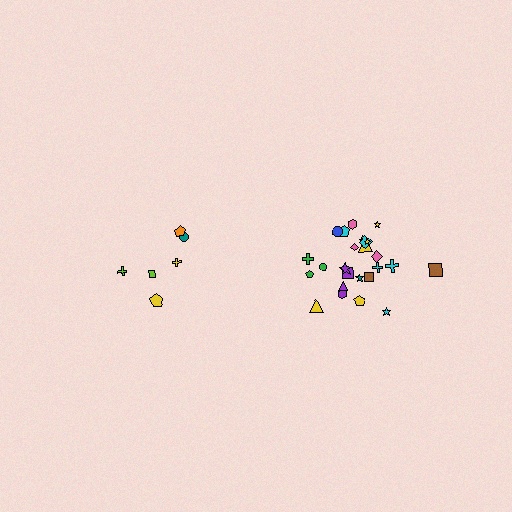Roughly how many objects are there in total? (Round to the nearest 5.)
Roughly 30 objects in total.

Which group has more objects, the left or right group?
The right group.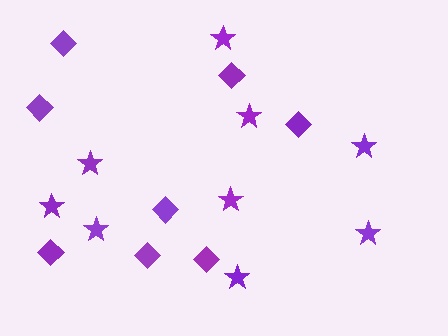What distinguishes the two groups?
There are 2 groups: one group of stars (9) and one group of diamonds (8).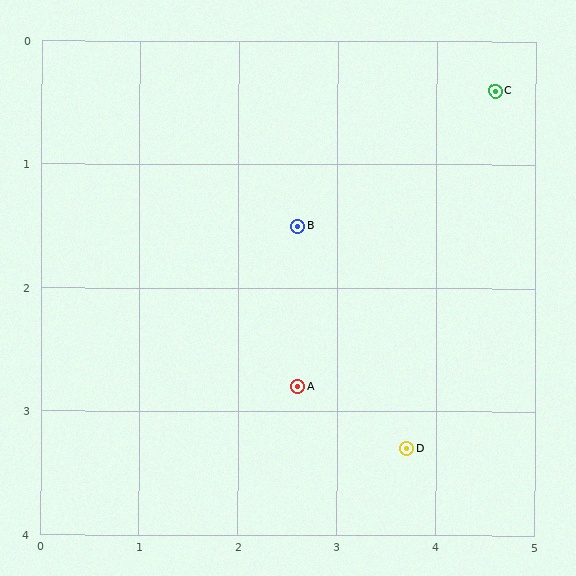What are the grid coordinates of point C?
Point C is at approximately (4.6, 0.4).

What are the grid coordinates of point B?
Point B is at approximately (2.6, 1.5).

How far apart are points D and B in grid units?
Points D and B are about 2.1 grid units apart.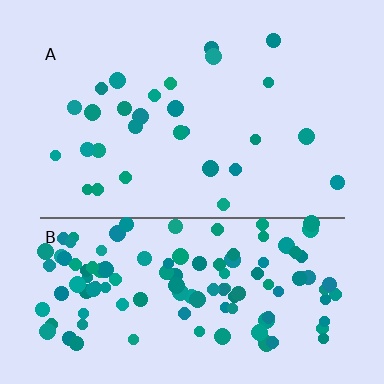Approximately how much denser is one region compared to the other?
Approximately 4.4× — region B over region A.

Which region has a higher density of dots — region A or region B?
B (the bottom).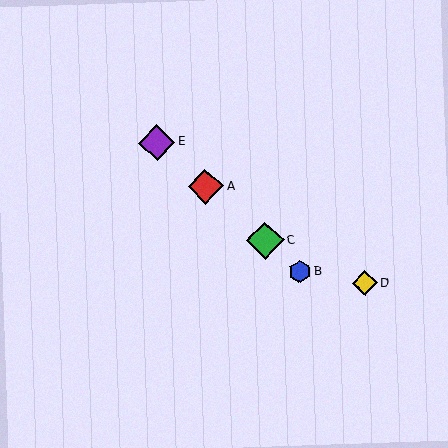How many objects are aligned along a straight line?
4 objects (A, B, C, E) are aligned along a straight line.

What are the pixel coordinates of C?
Object C is at (265, 240).